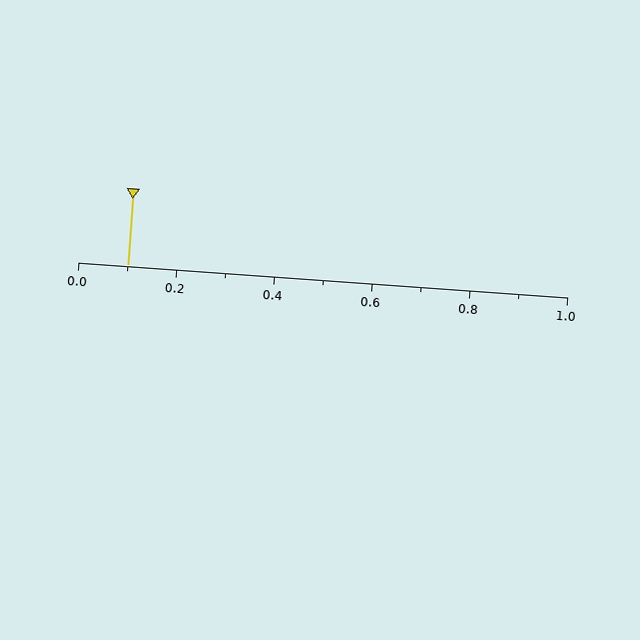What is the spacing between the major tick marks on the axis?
The major ticks are spaced 0.2 apart.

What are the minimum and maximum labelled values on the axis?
The axis runs from 0.0 to 1.0.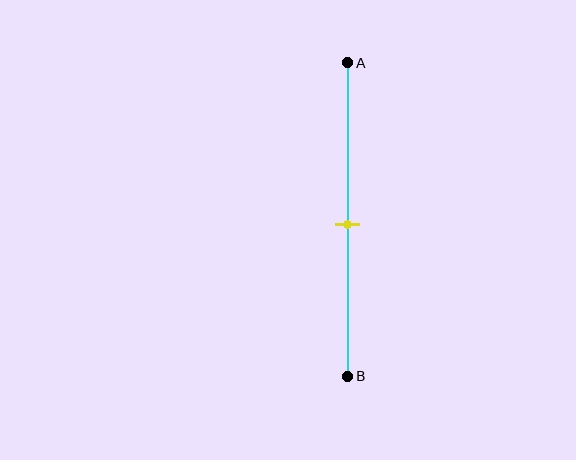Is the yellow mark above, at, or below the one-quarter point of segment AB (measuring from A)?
The yellow mark is below the one-quarter point of segment AB.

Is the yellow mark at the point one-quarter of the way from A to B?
No, the mark is at about 50% from A, not at the 25% one-quarter point.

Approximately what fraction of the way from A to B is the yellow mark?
The yellow mark is approximately 50% of the way from A to B.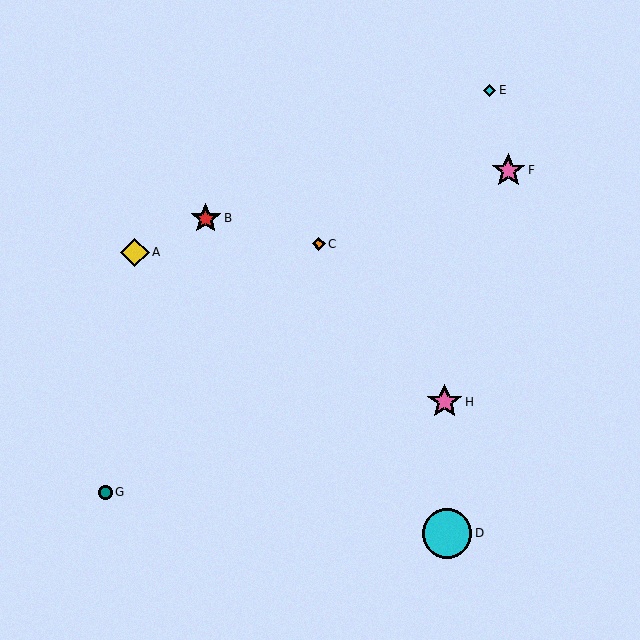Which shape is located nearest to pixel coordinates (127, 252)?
The yellow diamond (labeled A) at (135, 252) is nearest to that location.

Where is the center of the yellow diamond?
The center of the yellow diamond is at (135, 252).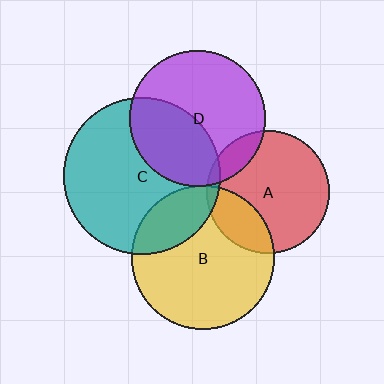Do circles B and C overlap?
Yes.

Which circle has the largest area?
Circle C (teal).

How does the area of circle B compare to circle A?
Approximately 1.4 times.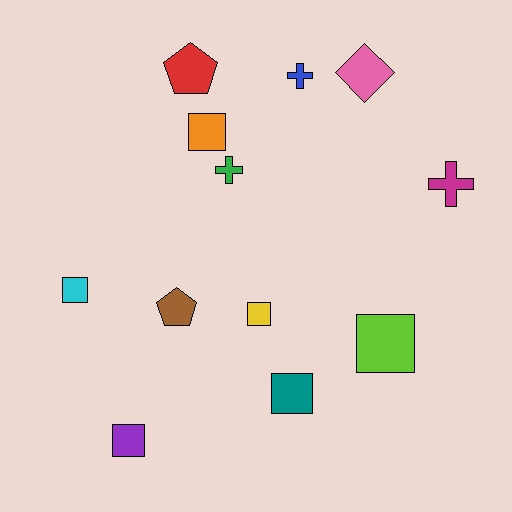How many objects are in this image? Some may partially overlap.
There are 12 objects.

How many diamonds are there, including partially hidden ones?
There is 1 diamond.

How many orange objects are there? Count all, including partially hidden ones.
There is 1 orange object.